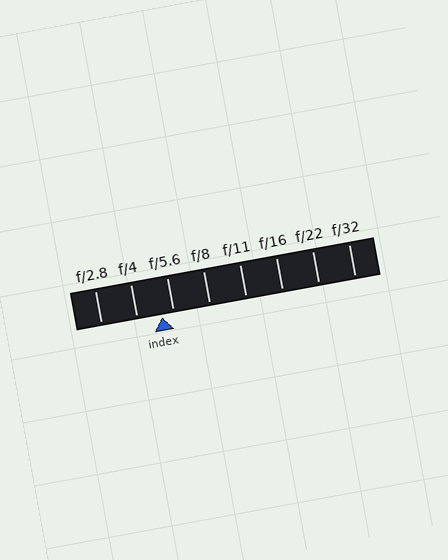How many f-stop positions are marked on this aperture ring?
There are 8 f-stop positions marked.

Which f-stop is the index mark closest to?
The index mark is closest to f/5.6.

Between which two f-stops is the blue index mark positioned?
The index mark is between f/4 and f/5.6.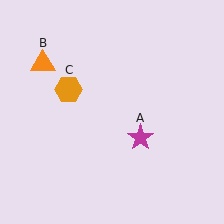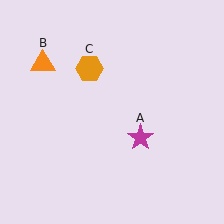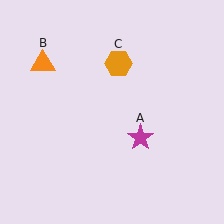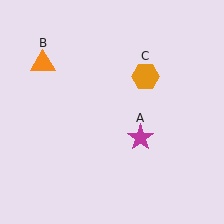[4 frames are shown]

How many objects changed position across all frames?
1 object changed position: orange hexagon (object C).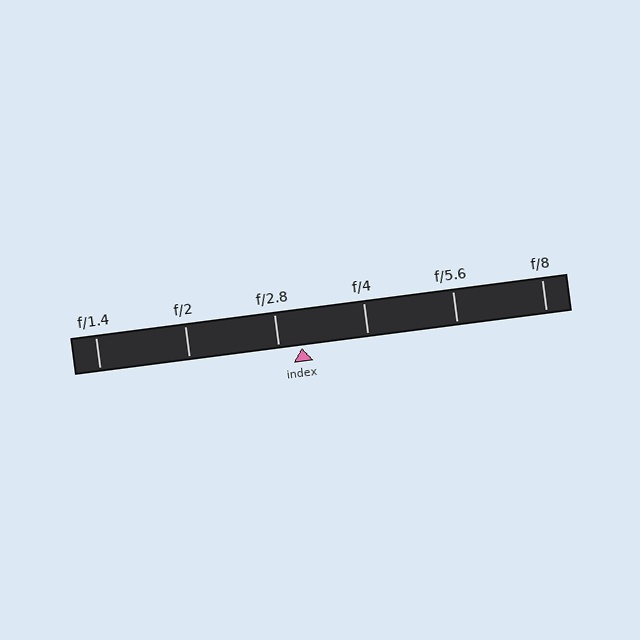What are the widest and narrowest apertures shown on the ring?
The widest aperture shown is f/1.4 and the narrowest is f/8.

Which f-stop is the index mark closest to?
The index mark is closest to f/2.8.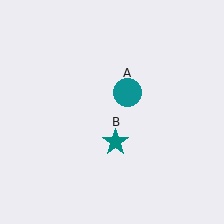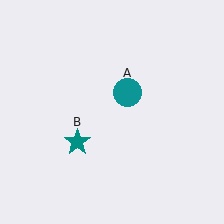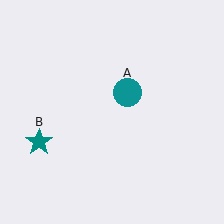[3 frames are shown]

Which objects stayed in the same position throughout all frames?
Teal circle (object A) remained stationary.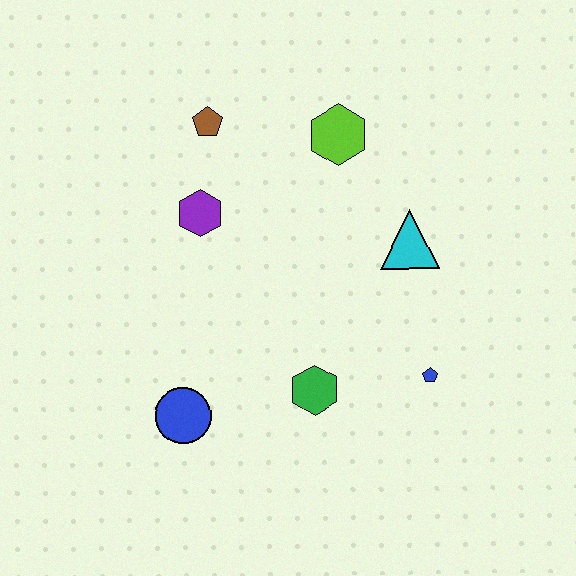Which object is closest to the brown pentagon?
The purple hexagon is closest to the brown pentagon.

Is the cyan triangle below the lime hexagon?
Yes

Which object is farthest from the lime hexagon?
The blue circle is farthest from the lime hexagon.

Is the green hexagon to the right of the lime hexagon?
No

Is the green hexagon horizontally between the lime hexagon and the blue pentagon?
No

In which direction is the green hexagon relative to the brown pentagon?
The green hexagon is below the brown pentagon.